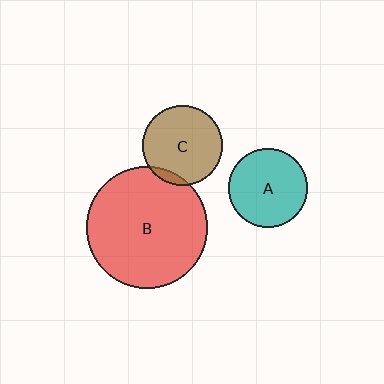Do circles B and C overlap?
Yes.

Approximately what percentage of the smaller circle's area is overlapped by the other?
Approximately 5%.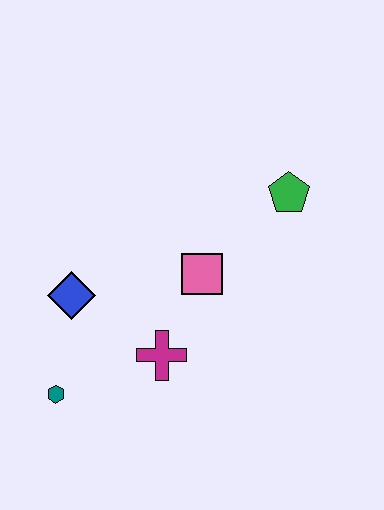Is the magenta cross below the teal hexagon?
No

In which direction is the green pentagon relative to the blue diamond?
The green pentagon is to the right of the blue diamond.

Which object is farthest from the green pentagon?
The teal hexagon is farthest from the green pentagon.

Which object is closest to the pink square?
The magenta cross is closest to the pink square.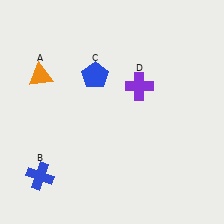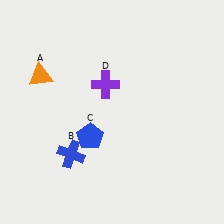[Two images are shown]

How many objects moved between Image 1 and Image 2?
3 objects moved between the two images.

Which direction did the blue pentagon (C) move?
The blue pentagon (C) moved down.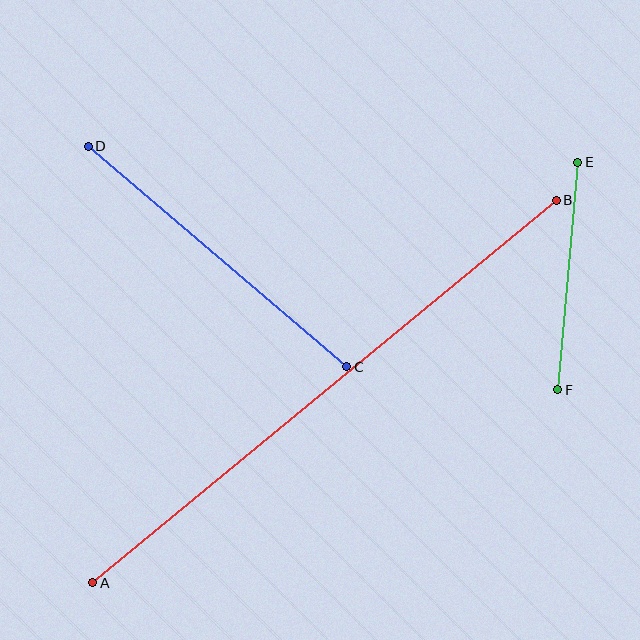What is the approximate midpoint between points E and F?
The midpoint is at approximately (568, 276) pixels.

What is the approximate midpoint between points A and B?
The midpoint is at approximately (324, 391) pixels.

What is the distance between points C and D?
The distance is approximately 340 pixels.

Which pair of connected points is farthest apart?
Points A and B are farthest apart.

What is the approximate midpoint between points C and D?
The midpoint is at approximately (218, 257) pixels.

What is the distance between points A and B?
The distance is approximately 601 pixels.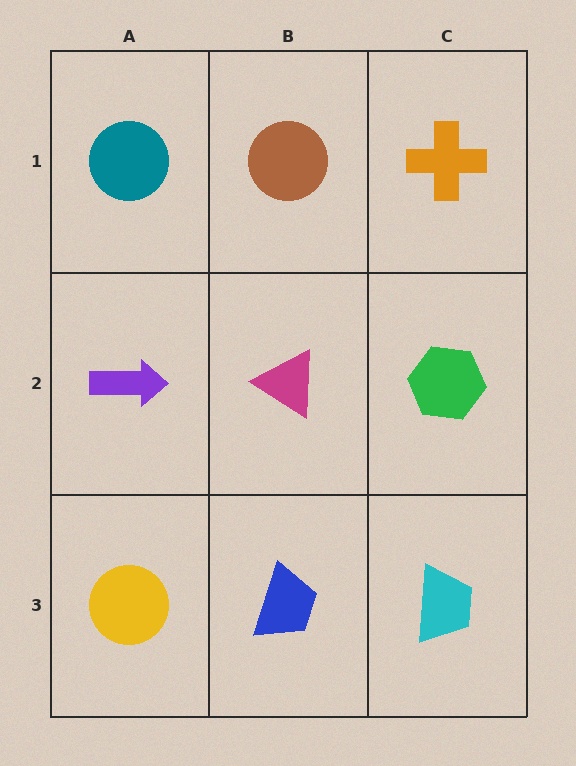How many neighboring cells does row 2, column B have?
4.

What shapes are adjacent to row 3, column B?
A magenta triangle (row 2, column B), a yellow circle (row 3, column A), a cyan trapezoid (row 3, column C).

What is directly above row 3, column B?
A magenta triangle.